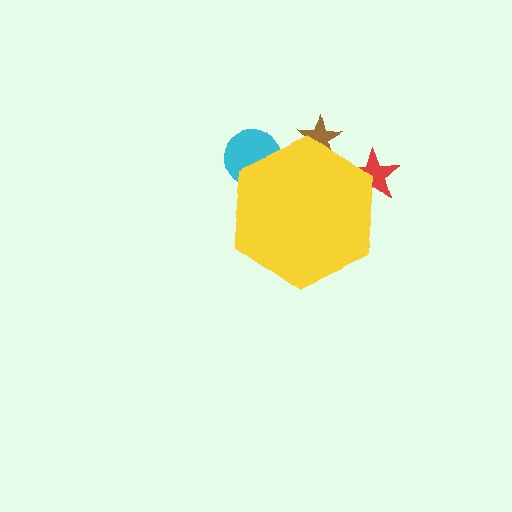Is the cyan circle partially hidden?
Yes, the cyan circle is partially hidden behind the yellow hexagon.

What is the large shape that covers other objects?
A yellow hexagon.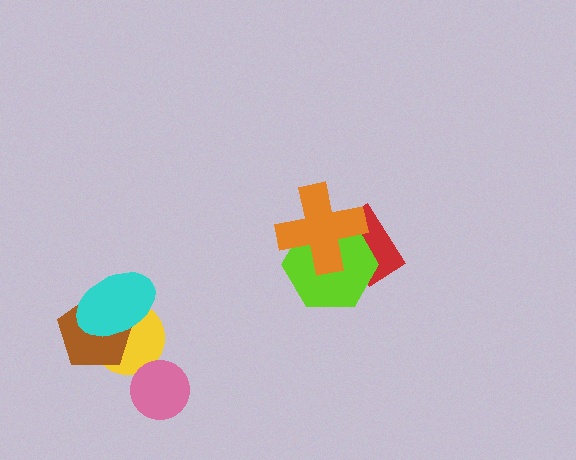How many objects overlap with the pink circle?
0 objects overlap with the pink circle.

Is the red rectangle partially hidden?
Yes, it is partially covered by another shape.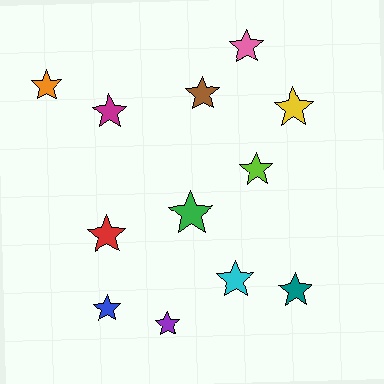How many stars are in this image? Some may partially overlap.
There are 12 stars.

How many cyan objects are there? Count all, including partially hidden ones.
There is 1 cyan object.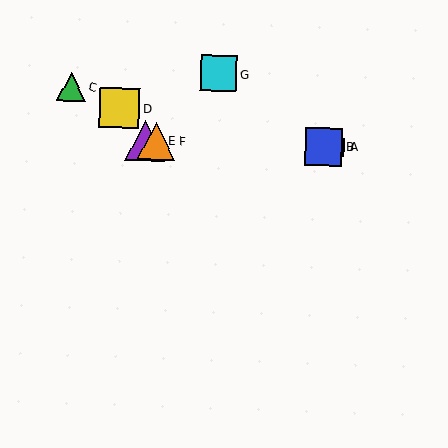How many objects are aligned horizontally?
4 objects (A, B, E, F) are aligned horizontally.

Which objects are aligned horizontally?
Objects A, B, E, F are aligned horizontally.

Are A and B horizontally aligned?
Yes, both are at y≈147.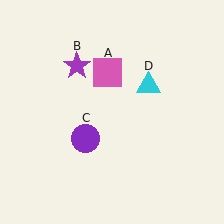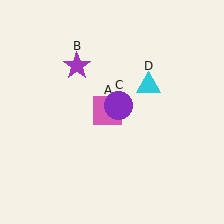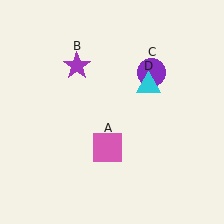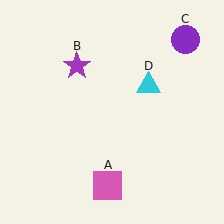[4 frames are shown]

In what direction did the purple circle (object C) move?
The purple circle (object C) moved up and to the right.